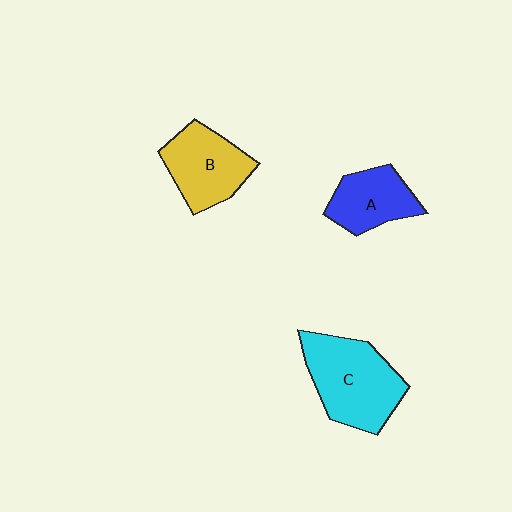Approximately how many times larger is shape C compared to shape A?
Approximately 1.6 times.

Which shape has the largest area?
Shape C (cyan).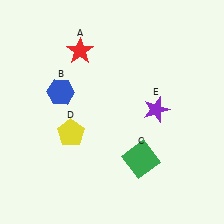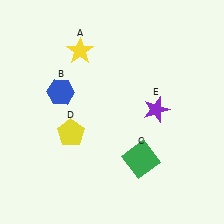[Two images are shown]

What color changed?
The star (A) changed from red in Image 1 to yellow in Image 2.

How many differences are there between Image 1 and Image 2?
There is 1 difference between the two images.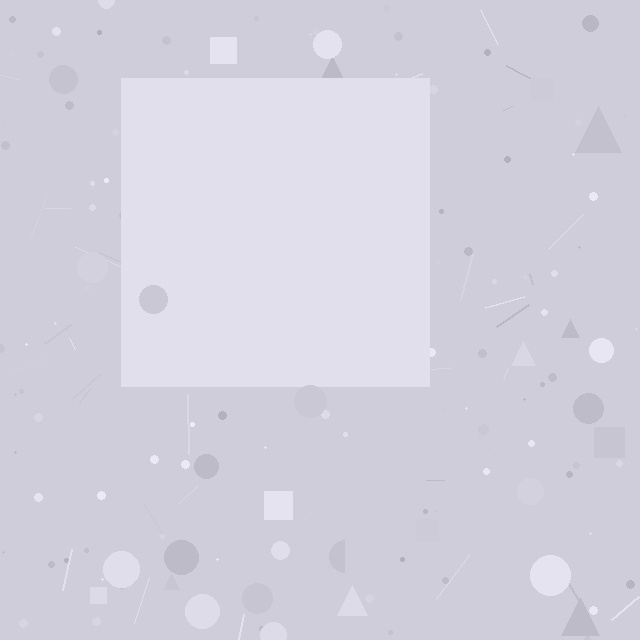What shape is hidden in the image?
A square is hidden in the image.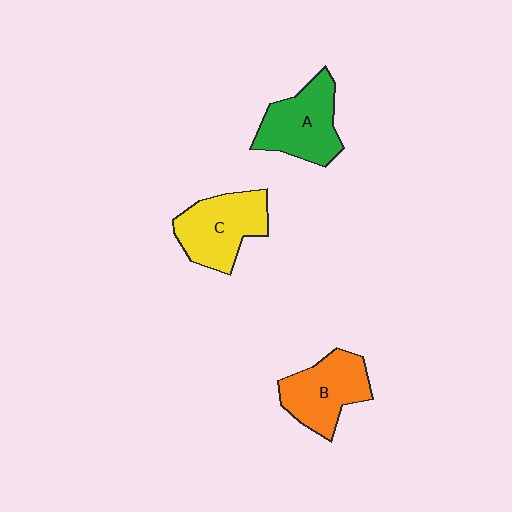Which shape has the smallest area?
Shape B (orange).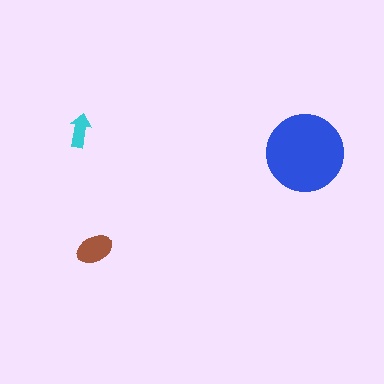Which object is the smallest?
The cyan arrow.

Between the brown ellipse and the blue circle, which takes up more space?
The blue circle.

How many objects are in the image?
There are 3 objects in the image.